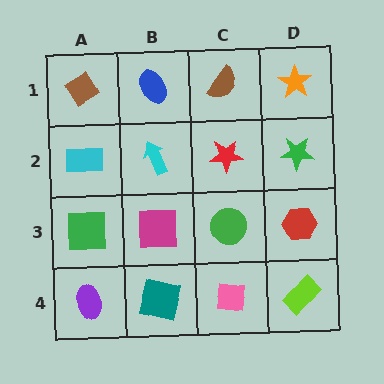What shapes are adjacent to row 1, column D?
A green star (row 2, column D), a brown semicircle (row 1, column C).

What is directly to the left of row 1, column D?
A brown semicircle.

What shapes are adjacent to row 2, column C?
A brown semicircle (row 1, column C), a green circle (row 3, column C), a cyan arrow (row 2, column B), a green star (row 2, column D).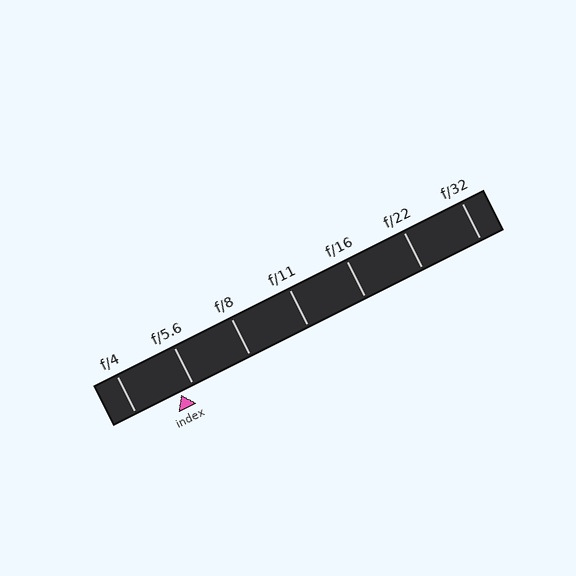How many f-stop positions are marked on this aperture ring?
There are 7 f-stop positions marked.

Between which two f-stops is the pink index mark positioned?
The index mark is between f/4 and f/5.6.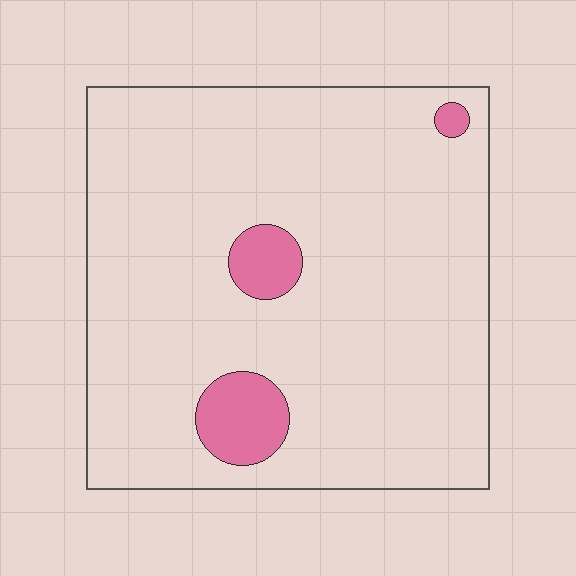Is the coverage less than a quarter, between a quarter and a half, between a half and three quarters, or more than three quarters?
Less than a quarter.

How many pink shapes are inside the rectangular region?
3.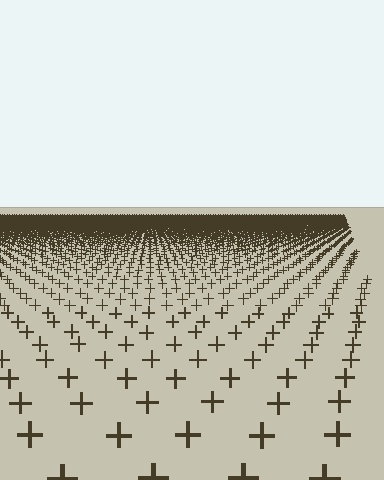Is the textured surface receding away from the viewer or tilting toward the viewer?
The surface is receding away from the viewer. Texture elements get smaller and denser toward the top.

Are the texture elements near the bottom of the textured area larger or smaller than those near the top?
Larger. Near the bottom, elements are closer to the viewer and appear at a bigger on-screen size.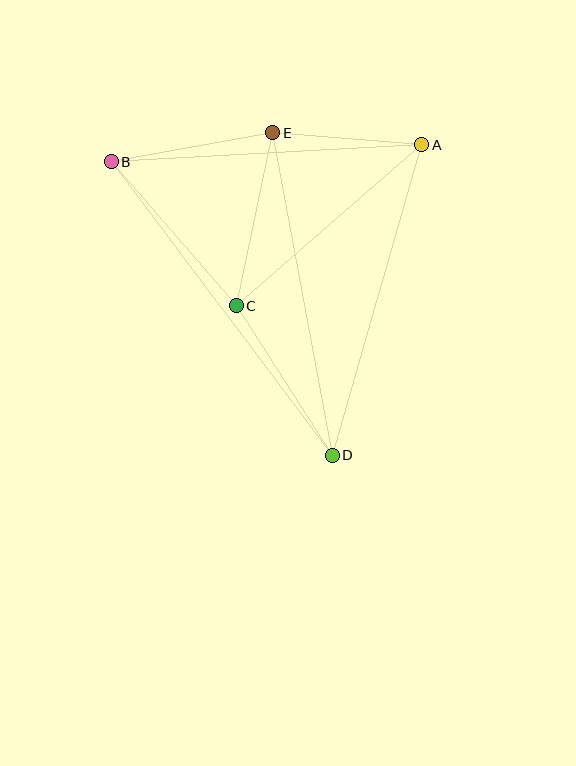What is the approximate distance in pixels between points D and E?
The distance between D and E is approximately 328 pixels.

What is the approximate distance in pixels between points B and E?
The distance between B and E is approximately 164 pixels.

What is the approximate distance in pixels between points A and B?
The distance between A and B is approximately 311 pixels.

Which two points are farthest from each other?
Points B and D are farthest from each other.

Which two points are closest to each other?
Points A and E are closest to each other.